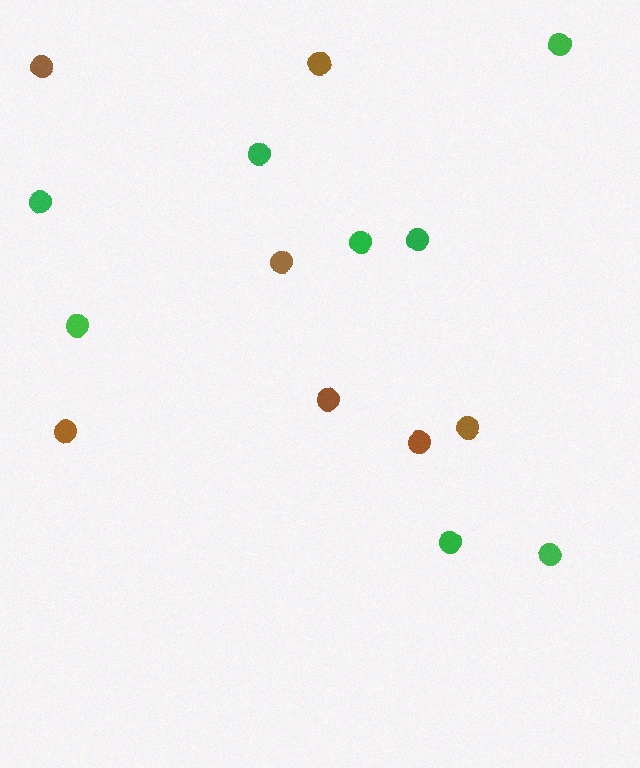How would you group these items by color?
There are 2 groups: one group of green circles (8) and one group of brown circles (7).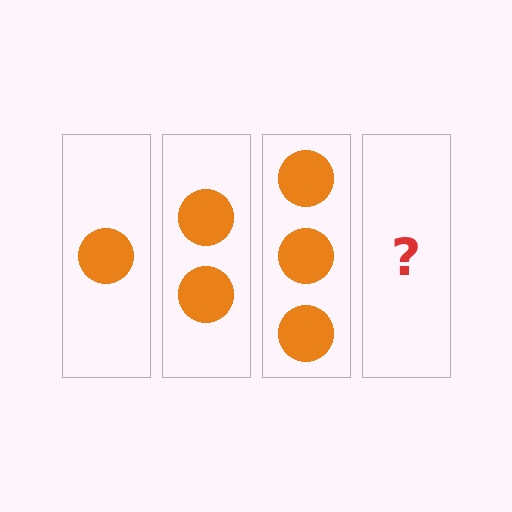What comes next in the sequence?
The next element should be 4 circles.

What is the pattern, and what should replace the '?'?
The pattern is that each step adds one more circle. The '?' should be 4 circles.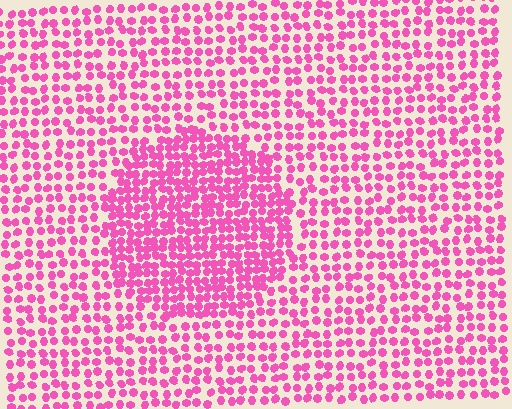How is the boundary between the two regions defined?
The boundary is defined by a change in element density (approximately 1.7x ratio). All elements are the same color, size, and shape.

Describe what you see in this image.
The image contains small pink elements arranged at two different densities. A circle-shaped region is visible where the elements are more densely packed than the surrounding area.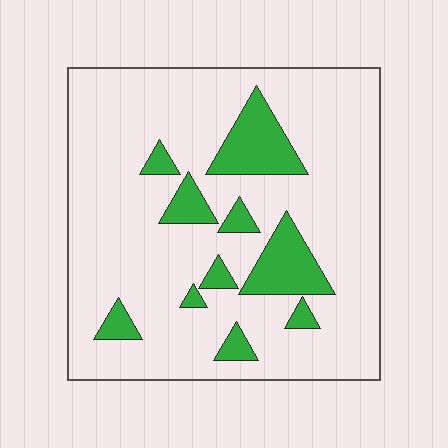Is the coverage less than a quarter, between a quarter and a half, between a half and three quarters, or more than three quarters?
Less than a quarter.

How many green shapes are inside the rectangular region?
10.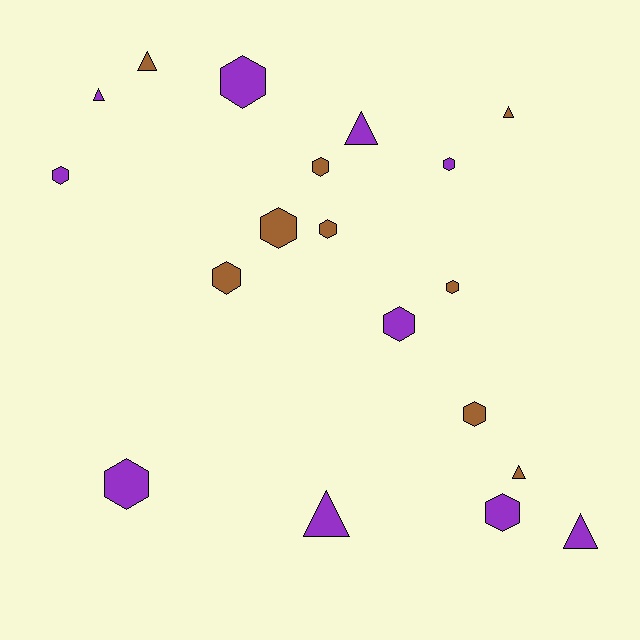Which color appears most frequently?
Purple, with 10 objects.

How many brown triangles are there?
There are 3 brown triangles.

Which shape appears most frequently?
Hexagon, with 12 objects.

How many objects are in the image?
There are 19 objects.